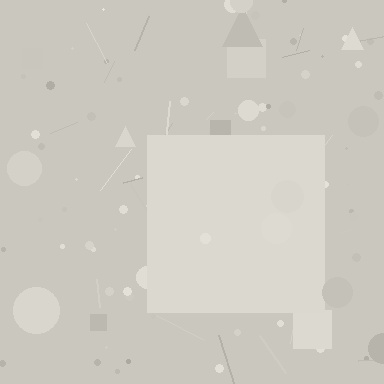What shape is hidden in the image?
A square is hidden in the image.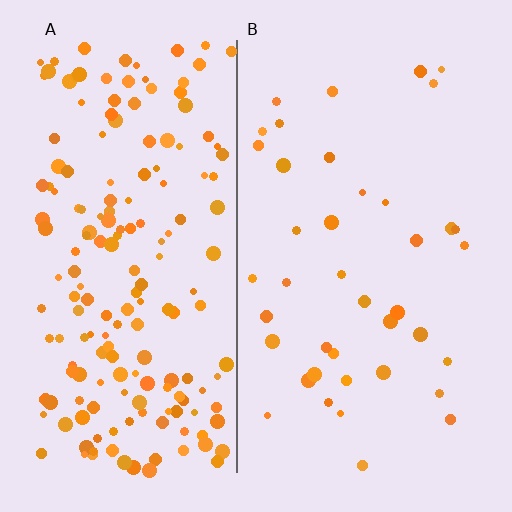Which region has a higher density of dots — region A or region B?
A (the left).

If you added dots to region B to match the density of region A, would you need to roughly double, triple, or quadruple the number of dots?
Approximately quadruple.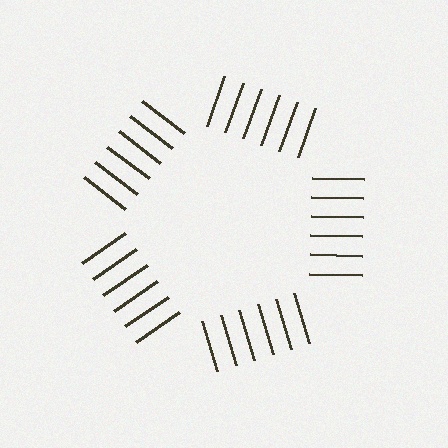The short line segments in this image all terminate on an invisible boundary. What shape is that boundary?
An illusory pentagon — the line segments terminate on its edges but no continuous stroke is drawn.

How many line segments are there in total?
30 — 6 along each of the 5 edges.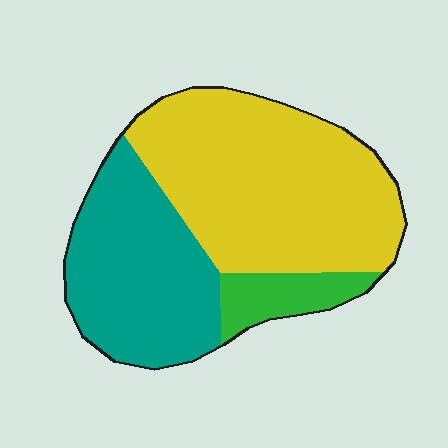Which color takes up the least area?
Green, at roughly 10%.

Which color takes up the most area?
Yellow, at roughly 55%.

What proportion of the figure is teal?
Teal covers 36% of the figure.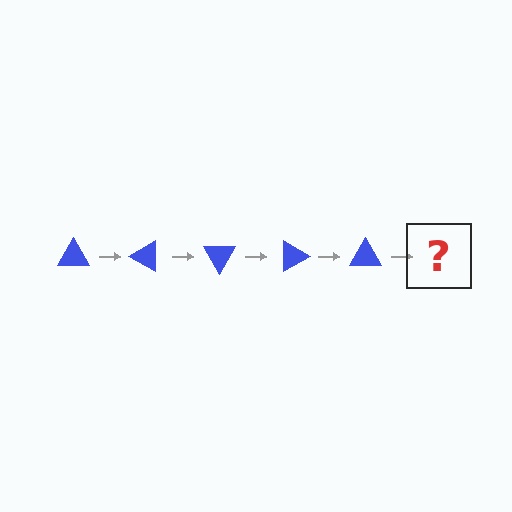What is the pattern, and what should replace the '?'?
The pattern is that the triangle rotates 30 degrees each step. The '?' should be a blue triangle rotated 150 degrees.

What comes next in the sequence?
The next element should be a blue triangle rotated 150 degrees.